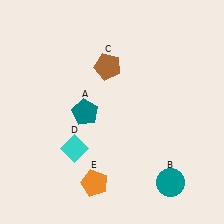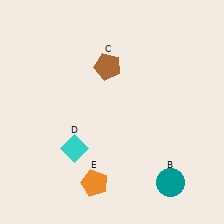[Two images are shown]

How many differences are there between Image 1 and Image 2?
There is 1 difference between the two images.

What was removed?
The teal pentagon (A) was removed in Image 2.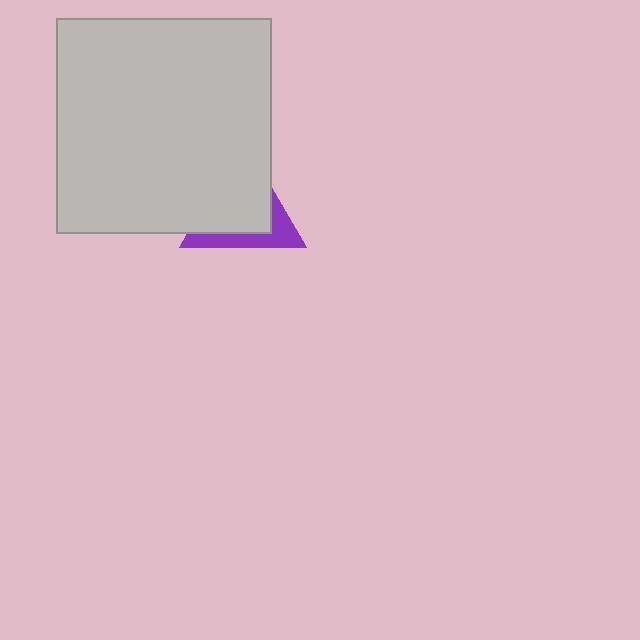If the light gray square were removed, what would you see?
You would see the complete purple triangle.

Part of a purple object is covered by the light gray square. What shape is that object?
It is a triangle.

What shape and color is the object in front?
The object in front is a light gray square.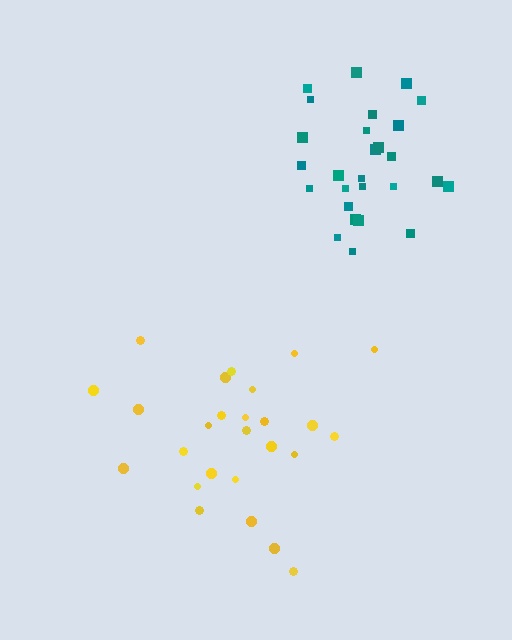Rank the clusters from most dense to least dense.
teal, yellow.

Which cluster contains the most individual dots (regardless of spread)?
Teal (27).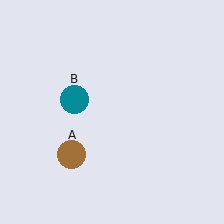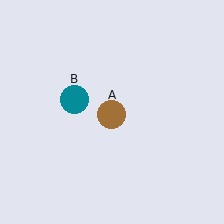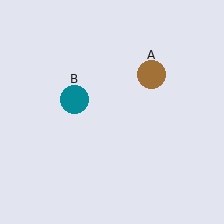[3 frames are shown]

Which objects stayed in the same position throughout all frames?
Teal circle (object B) remained stationary.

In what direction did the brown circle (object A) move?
The brown circle (object A) moved up and to the right.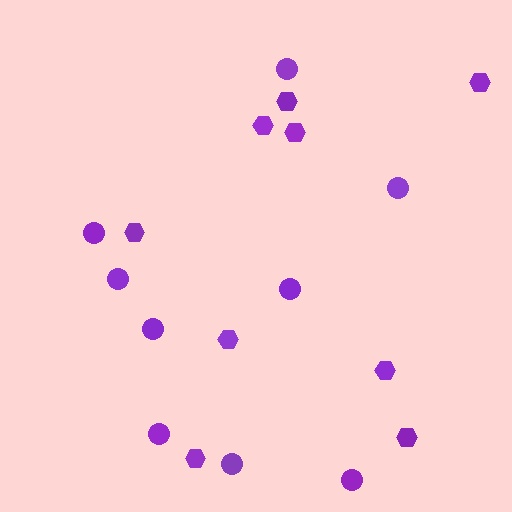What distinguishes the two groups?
There are 2 groups: one group of circles (9) and one group of hexagons (9).